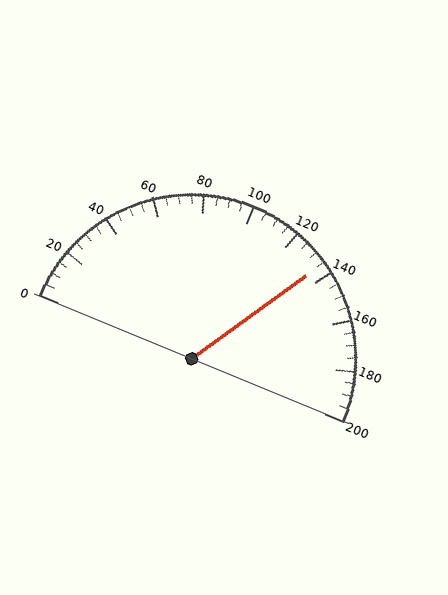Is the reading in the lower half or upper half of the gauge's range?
The reading is in the upper half of the range (0 to 200).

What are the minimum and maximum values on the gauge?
The gauge ranges from 0 to 200.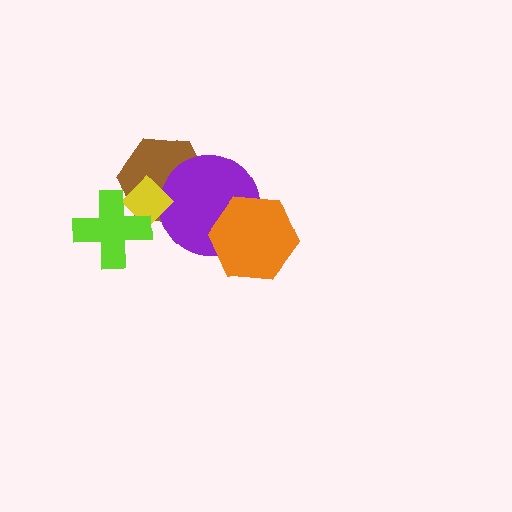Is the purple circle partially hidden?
Yes, it is partially covered by another shape.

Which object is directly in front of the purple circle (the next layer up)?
The yellow diamond is directly in front of the purple circle.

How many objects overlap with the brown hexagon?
3 objects overlap with the brown hexagon.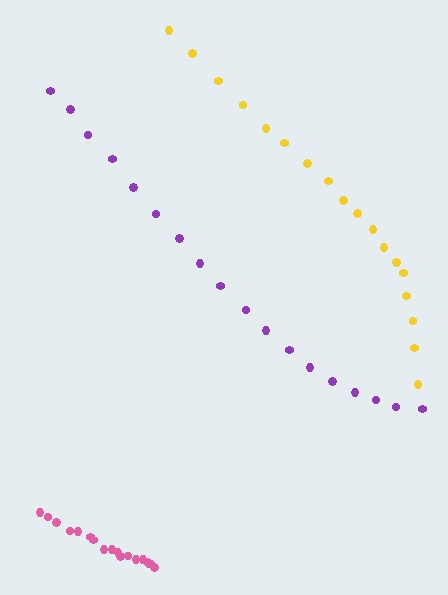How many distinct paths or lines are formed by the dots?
There are 3 distinct paths.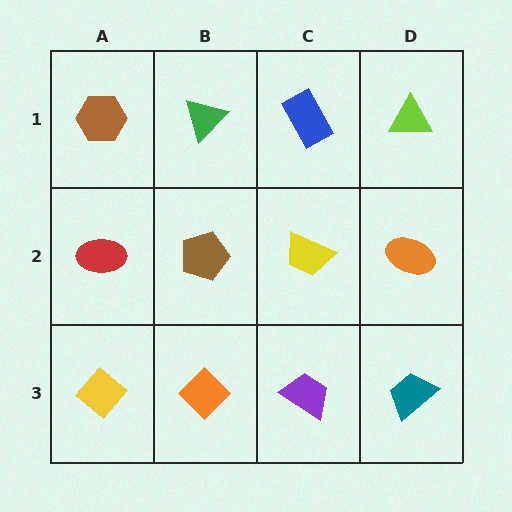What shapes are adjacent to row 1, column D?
An orange ellipse (row 2, column D), a blue rectangle (row 1, column C).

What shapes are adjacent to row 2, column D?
A lime triangle (row 1, column D), a teal trapezoid (row 3, column D), a yellow trapezoid (row 2, column C).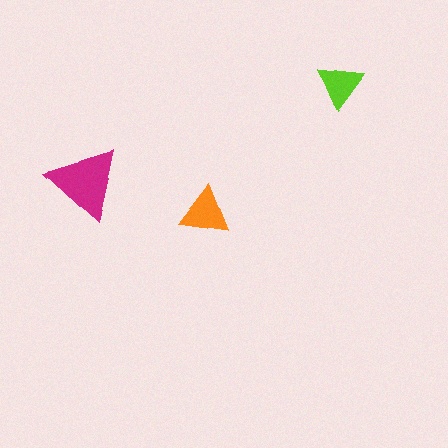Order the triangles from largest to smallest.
the magenta one, the orange one, the lime one.